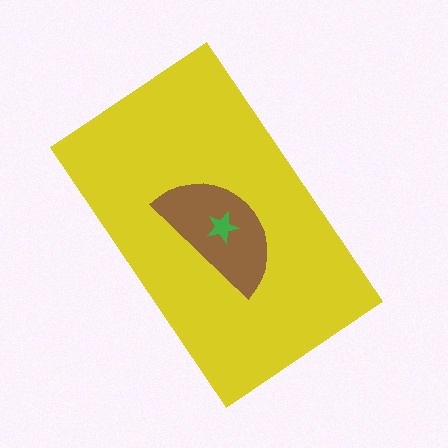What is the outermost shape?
The yellow rectangle.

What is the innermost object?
The green star.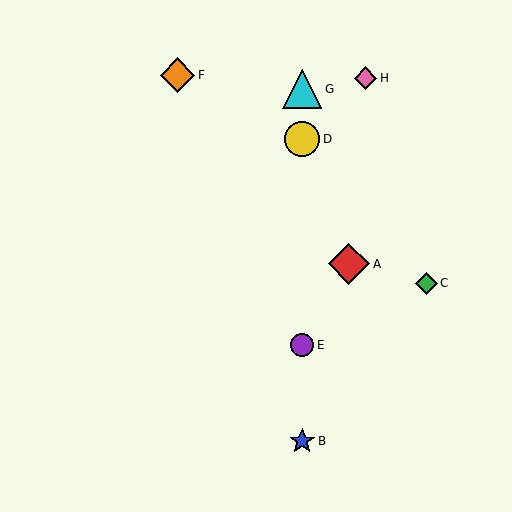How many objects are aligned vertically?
4 objects (B, D, E, G) are aligned vertically.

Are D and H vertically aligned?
No, D is at x≈302 and H is at x≈365.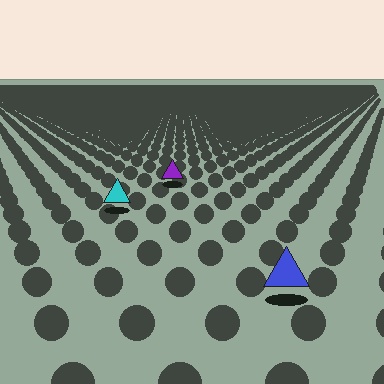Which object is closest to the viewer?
The blue triangle is closest. The texture marks near it are larger and more spread out.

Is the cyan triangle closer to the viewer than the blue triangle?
No. The blue triangle is closer — you can tell from the texture gradient: the ground texture is coarser near it.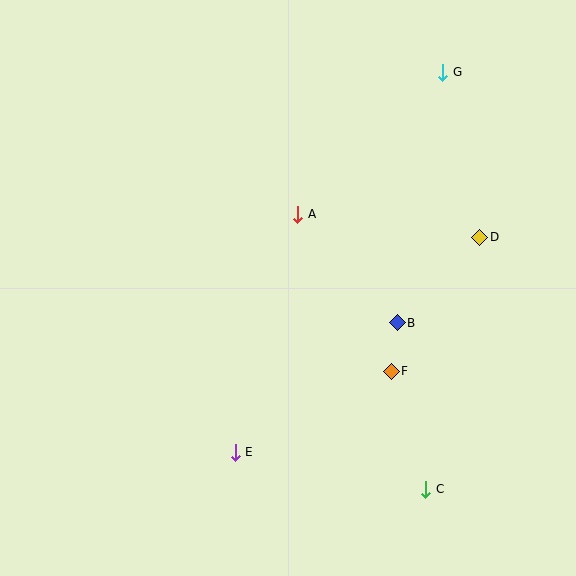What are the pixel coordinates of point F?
Point F is at (391, 371).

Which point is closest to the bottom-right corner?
Point C is closest to the bottom-right corner.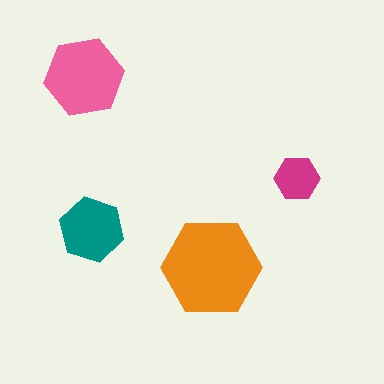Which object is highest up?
The pink hexagon is topmost.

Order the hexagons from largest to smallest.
the orange one, the pink one, the teal one, the magenta one.